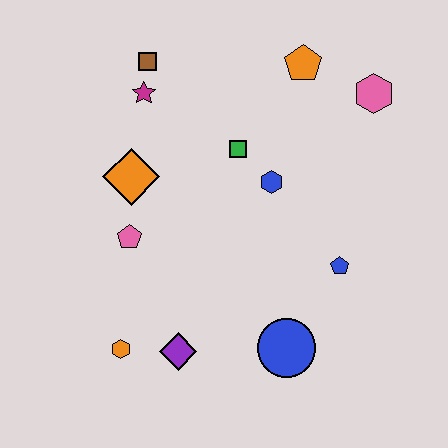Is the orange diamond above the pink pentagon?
Yes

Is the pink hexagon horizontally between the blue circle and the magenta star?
No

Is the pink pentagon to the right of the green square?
No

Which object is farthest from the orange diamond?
The pink hexagon is farthest from the orange diamond.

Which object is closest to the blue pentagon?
The blue circle is closest to the blue pentagon.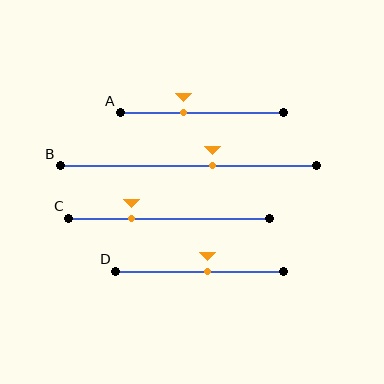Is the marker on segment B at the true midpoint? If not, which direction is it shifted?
No, the marker on segment B is shifted to the right by about 10% of the segment length.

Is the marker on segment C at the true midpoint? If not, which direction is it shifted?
No, the marker on segment C is shifted to the left by about 19% of the segment length.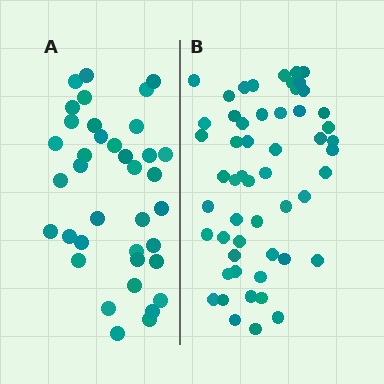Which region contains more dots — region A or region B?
Region B (the right region) has more dots.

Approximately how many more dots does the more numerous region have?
Region B has approximately 15 more dots than region A.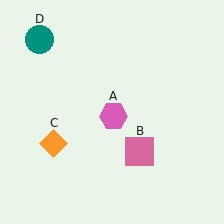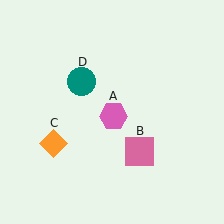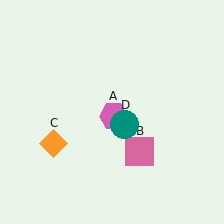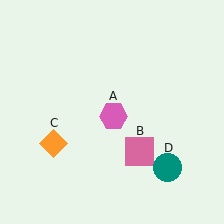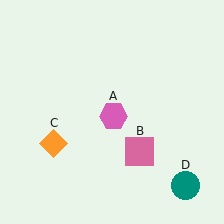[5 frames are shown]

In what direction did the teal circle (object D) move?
The teal circle (object D) moved down and to the right.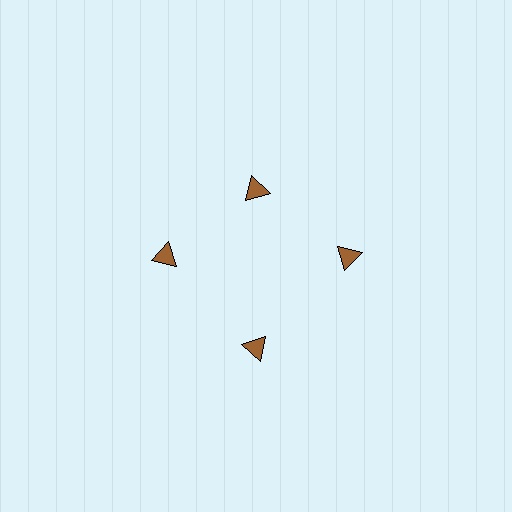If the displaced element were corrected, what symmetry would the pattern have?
It would have 4-fold rotational symmetry — the pattern would map onto itself every 90 degrees.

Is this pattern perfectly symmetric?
No. The 4 brown triangles are arranged in a ring, but one element near the 12 o'clock position is pulled inward toward the center, breaking the 4-fold rotational symmetry.